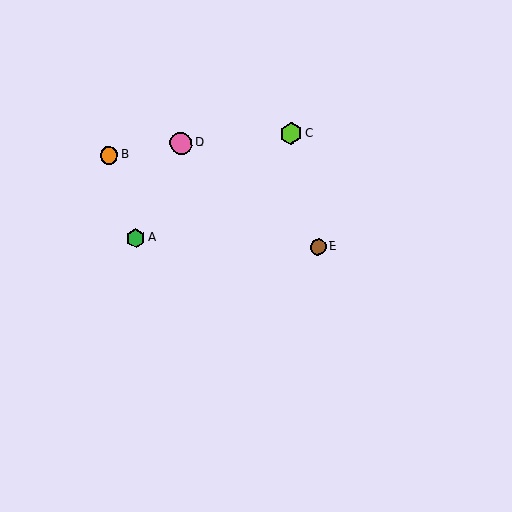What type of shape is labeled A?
Shape A is a green hexagon.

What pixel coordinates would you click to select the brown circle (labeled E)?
Click at (318, 247) to select the brown circle E.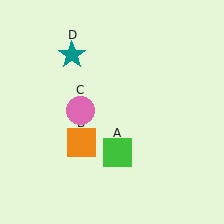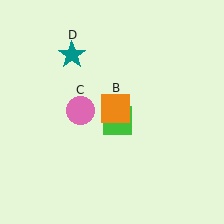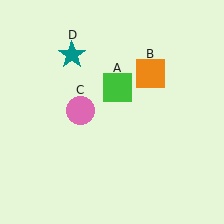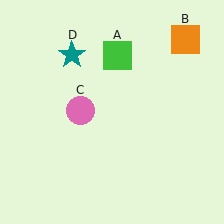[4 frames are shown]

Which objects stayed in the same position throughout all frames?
Pink circle (object C) and teal star (object D) remained stationary.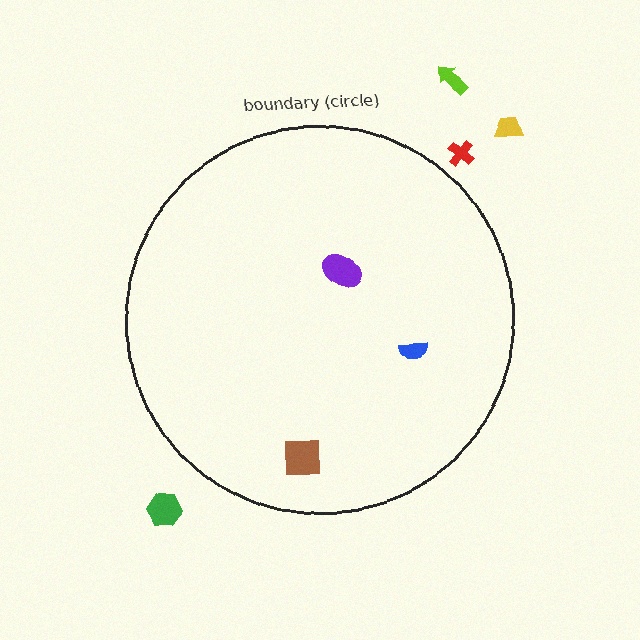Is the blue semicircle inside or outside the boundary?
Inside.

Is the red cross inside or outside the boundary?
Outside.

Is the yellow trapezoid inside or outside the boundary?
Outside.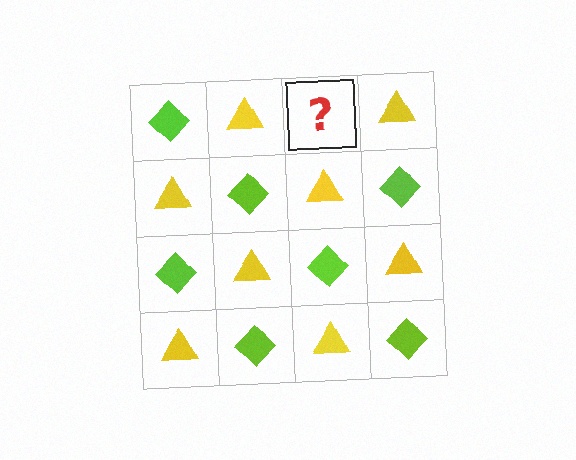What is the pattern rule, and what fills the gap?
The rule is that it alternates lime diamond and yellow triangle in a checkerboard pattern. The gap should be filled with a lime diamond.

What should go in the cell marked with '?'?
The missing cell should contain a lime diamond.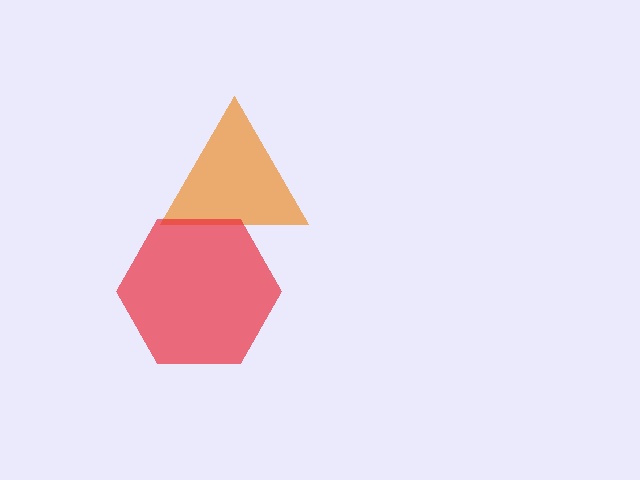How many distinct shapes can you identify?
There are 2 distinct shapes: an orange triangle, a red hexagon.